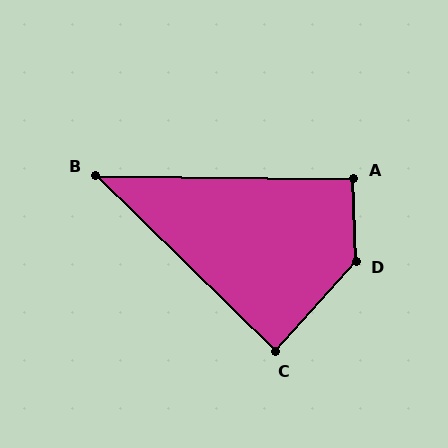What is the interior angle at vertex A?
Approximately 92 degrees (approximately right).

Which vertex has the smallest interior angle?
B, at approximately 44 degrees.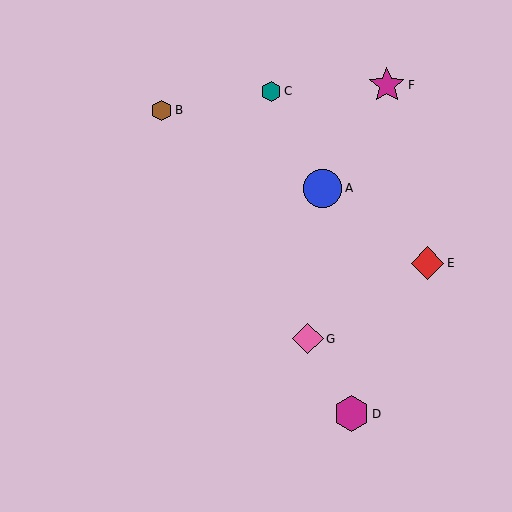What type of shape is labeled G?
Shape G is a pink diamond.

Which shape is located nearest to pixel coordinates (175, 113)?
The brown hexagon (labeled B) at (162, 110) is nearest to that location.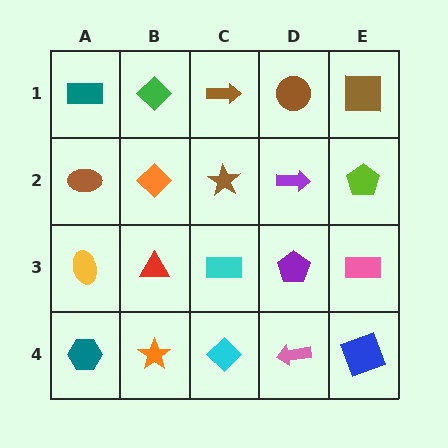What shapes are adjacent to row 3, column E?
A lime pentagon (row 2, column E), a blue square (row 4, column E), a purple pentagon (row 3, column D).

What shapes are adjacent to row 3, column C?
A brown star (row 2, column C), a cyan diamond (row 4, column C), a red triangle (row 3, column B), a purple pentagon (row 3, column D).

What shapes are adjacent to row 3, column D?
A purple arrow (row 2, column D), a pink arrow (row 4, column D), a cyan rectangle (row 3, column C), a pink rectangle (row 3, column E).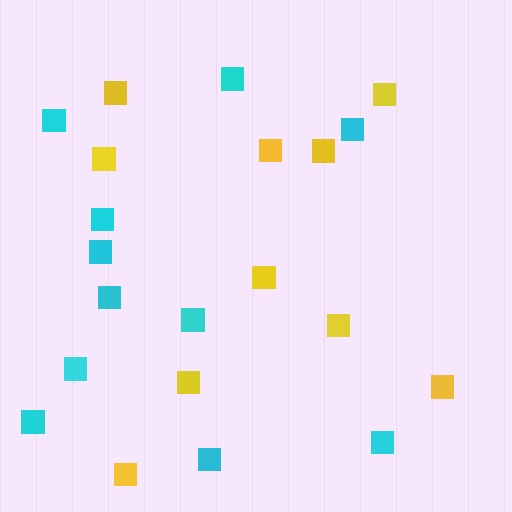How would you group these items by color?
There are 2 groups: one group of cyan squares (11) and one group of yellow squares (10).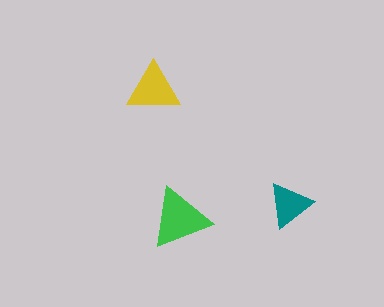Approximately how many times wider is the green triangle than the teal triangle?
About 1.5 times wider.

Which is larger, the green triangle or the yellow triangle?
The green one.